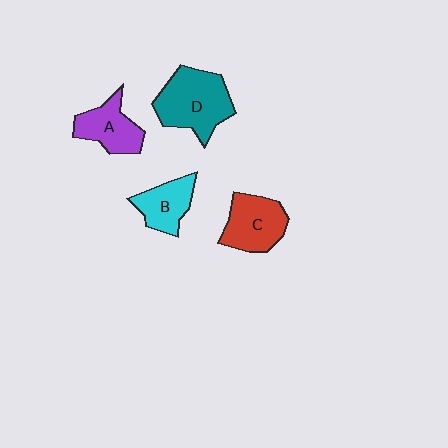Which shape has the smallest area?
Shape B (cyan).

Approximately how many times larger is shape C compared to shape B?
Approximately 1.3 times.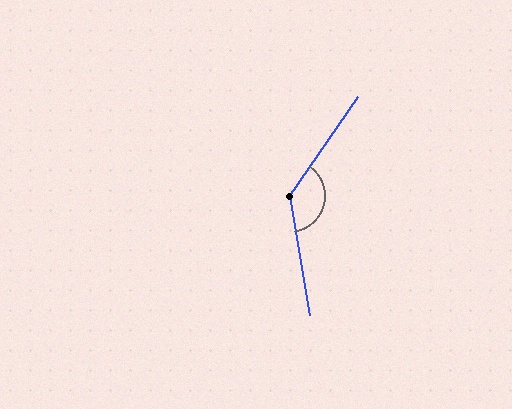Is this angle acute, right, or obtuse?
It is obtuse.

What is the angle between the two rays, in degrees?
Approximately 135 degrees.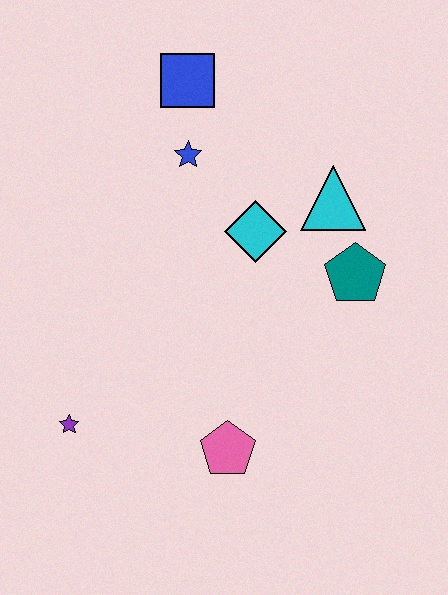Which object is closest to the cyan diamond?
The cyan triangle is closest to the cyan diamond.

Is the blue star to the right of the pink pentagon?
No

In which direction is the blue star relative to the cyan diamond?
The blue star is above the cyan diamond.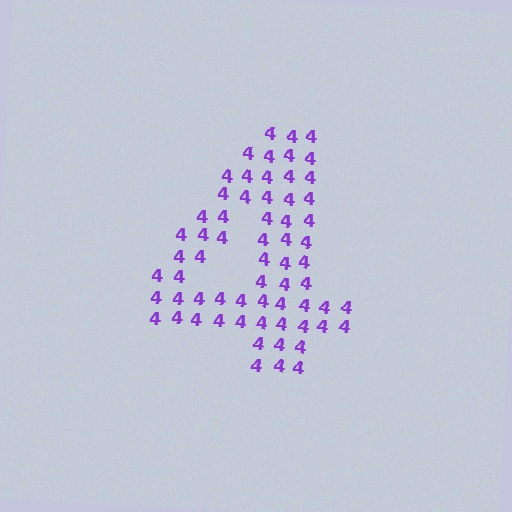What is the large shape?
The large shape is the digit 4.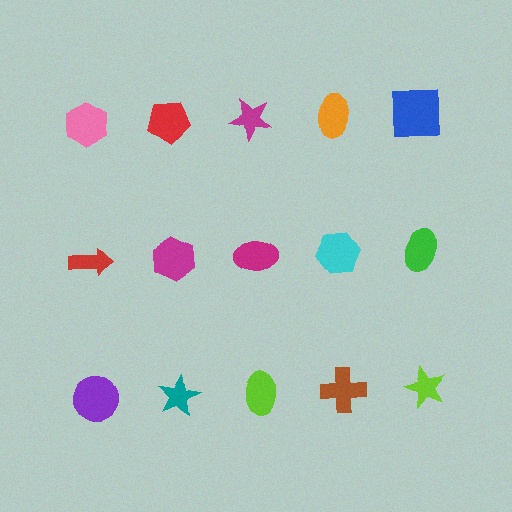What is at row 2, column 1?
A red arrow.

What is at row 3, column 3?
A lime ellipse.